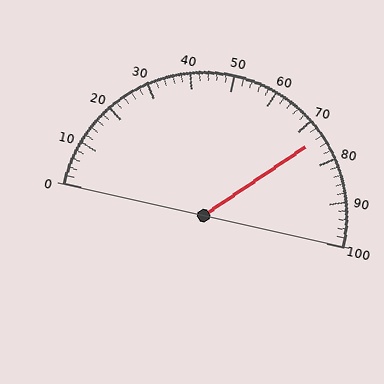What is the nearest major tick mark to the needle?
The nearest major tick mark is 70.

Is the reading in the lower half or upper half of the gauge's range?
The reading is in the upper half of the range (0 to 100).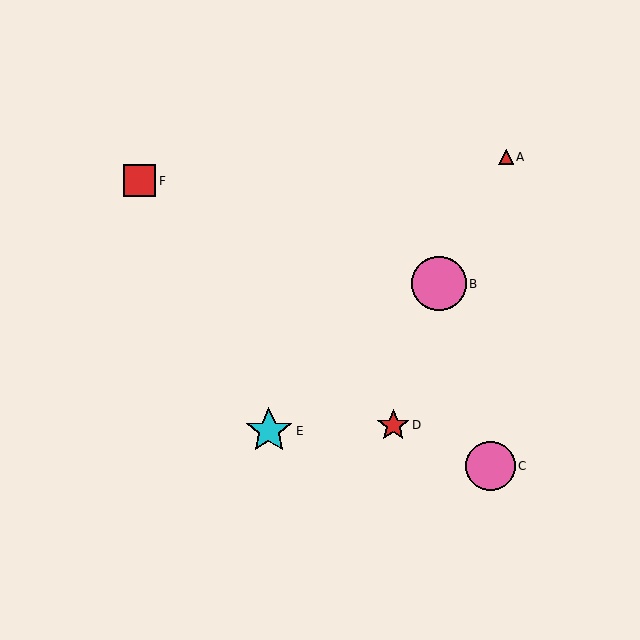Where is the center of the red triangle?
The center of the red triangle is at (506, 157).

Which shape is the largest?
The pink circle (labeled B) is the largest.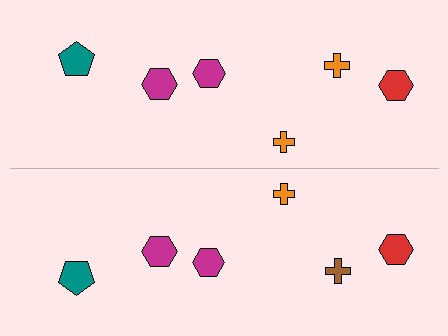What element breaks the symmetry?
The brown cross on the bottom side breaks the symmetry — its mirror counterpart is orange.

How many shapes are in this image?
There are 12 shapes in this image.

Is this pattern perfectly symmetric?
No, the pattern is not perfectly symmetric. The brown cross on the bottom side breaks the symmetry — its mirror counterpart is orange.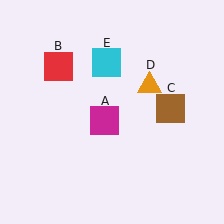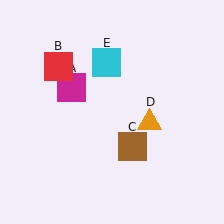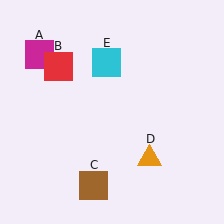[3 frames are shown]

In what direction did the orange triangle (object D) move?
The orange triangle (object D) moved down.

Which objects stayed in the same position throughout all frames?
Red square (object B) and cyan square (object E) remained stationary.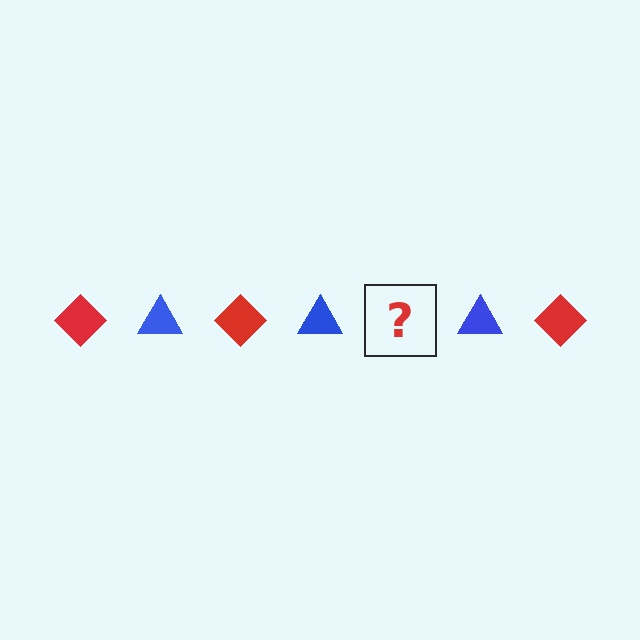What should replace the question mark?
The question mark should be replaced with a red diamond.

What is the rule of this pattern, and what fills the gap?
The rule is that the pattern alternates between red diamond and blue triangle. The gap should be filled with a red diamond.